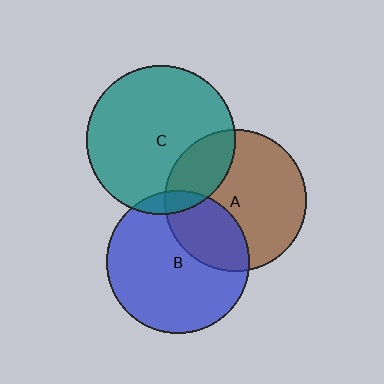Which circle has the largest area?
Circle C (teal).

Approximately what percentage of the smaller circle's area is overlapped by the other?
Approximately 30%.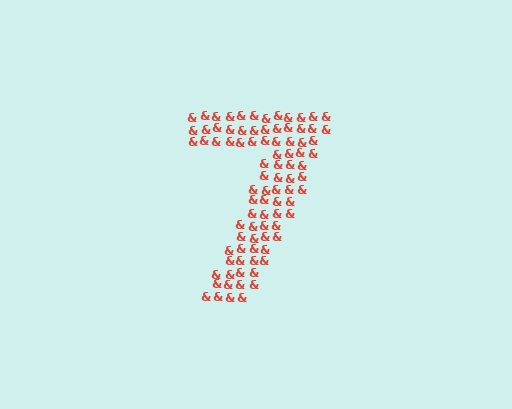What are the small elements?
The small elements are ampersands.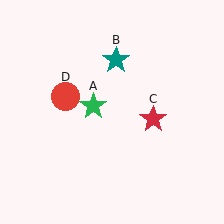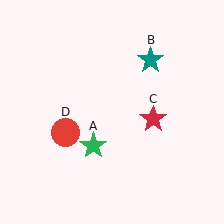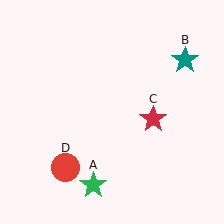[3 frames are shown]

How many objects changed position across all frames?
3 objects changed position: green star (object A), teal star (object B), red circle (object D).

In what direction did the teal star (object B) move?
The teal star (object B) moved right.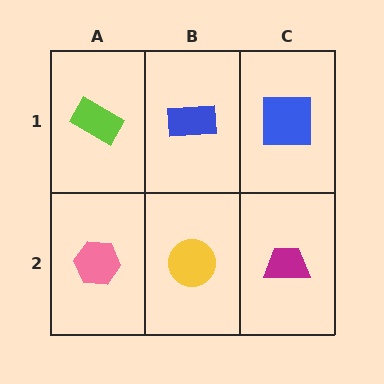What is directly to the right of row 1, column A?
A blue rectangle.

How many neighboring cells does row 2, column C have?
2.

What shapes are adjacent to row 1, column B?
A yellow circle (row 2, column B), a lime rectangle (row 1, column A), a blue square (row 1, column C).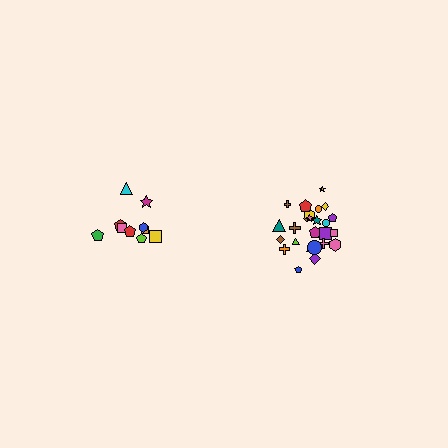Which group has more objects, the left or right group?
The right group.